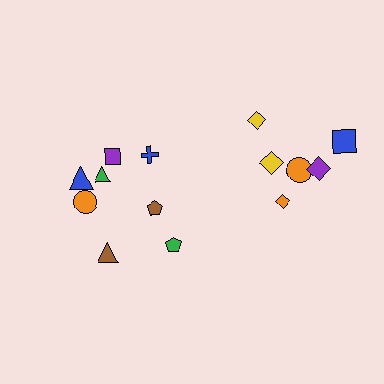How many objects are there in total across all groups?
There are 14 objects.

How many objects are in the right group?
There are 6 objects.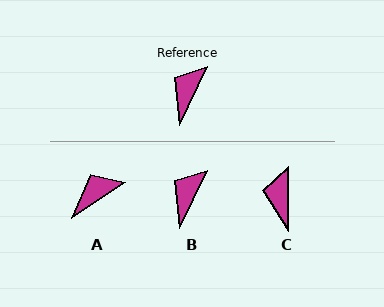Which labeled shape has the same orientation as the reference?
B.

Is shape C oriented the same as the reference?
No, it is off by about 26 degrees.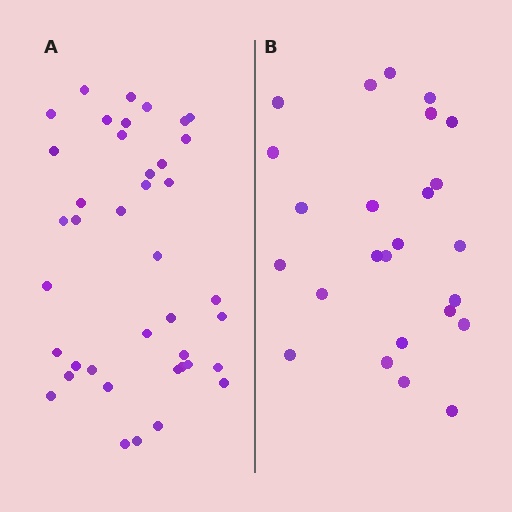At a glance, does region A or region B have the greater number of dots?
Region A (the left region) has more dots.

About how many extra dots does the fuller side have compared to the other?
Region A has approximately 15 more dots than region B.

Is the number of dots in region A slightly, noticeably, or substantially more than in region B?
Region A has substantially more. The ratio is roughly 1.6 to 1.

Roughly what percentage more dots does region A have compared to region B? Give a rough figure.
About 60% more.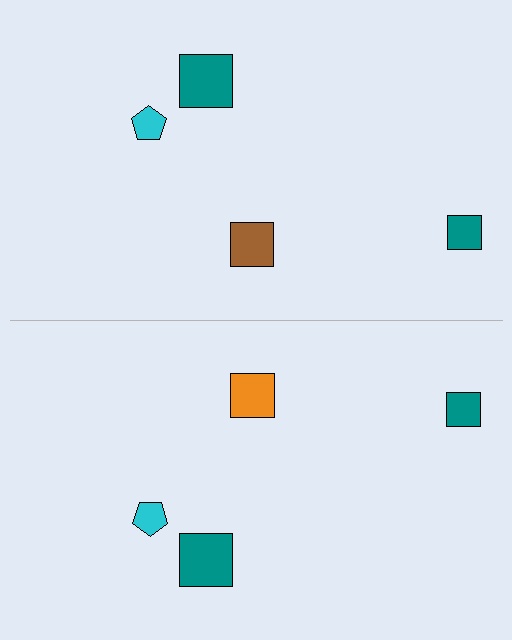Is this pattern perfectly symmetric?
No, the pattern is not perfectly symmetric. The orange square on the bottom side breaks the symmetry — its mirror counterpart is brown.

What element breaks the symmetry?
The orange square on the bottom side breaks the symmetry — its mirror counterpart is brown.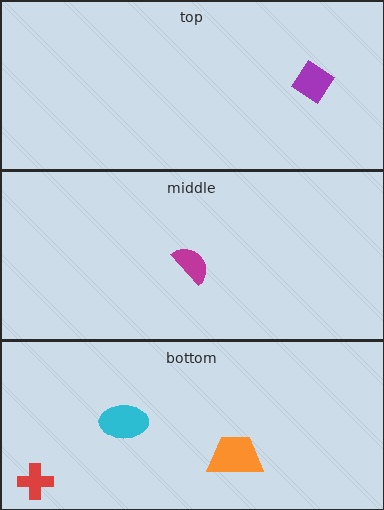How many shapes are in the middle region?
1.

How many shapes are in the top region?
1.